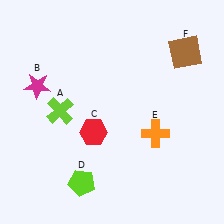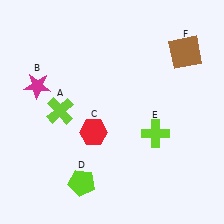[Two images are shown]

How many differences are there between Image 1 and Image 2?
There is 1 difference between the two images.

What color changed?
The cross (E) changed from orange in Image 1 to lime in Image 2.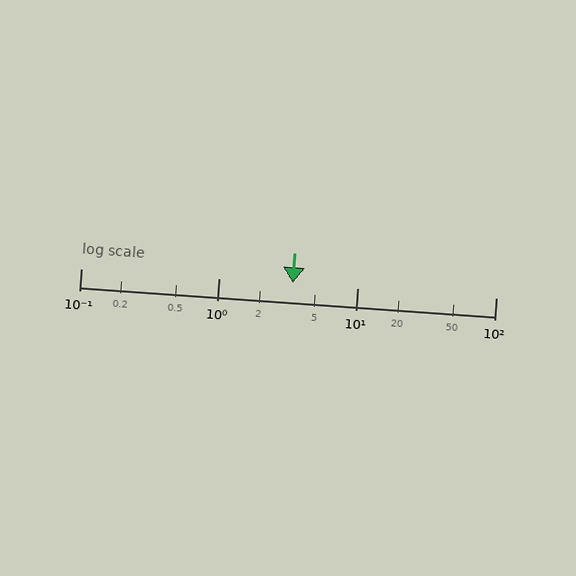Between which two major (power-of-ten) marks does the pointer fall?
The pointer is between 1 and 10.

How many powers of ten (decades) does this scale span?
The scale spans 3 decades, from 0.1 to 100.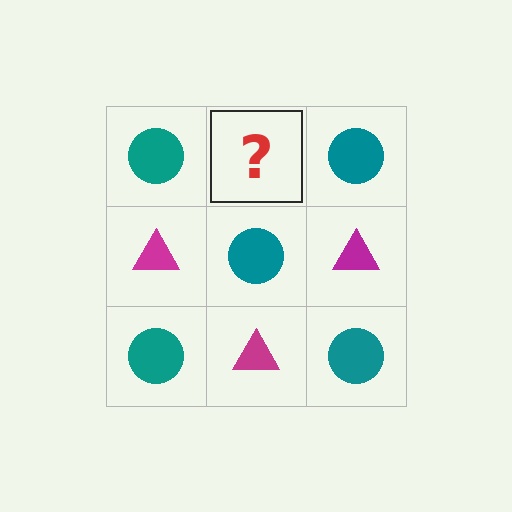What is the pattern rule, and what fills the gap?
The rule is that it alternates teal circle and magenta triangle in a checkerboard pattern. The gap should be filled with a magenta triangle.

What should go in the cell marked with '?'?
The missing cell should contain a magenta triangle.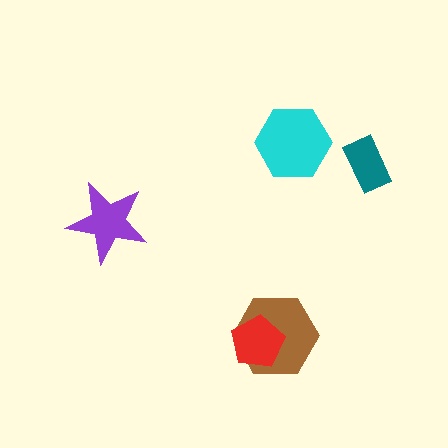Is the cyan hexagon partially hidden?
No, no other shape covers it.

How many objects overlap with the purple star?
0 objects overlap with the purple star.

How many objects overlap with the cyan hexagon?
0 objects overlap with the cyan hexagon.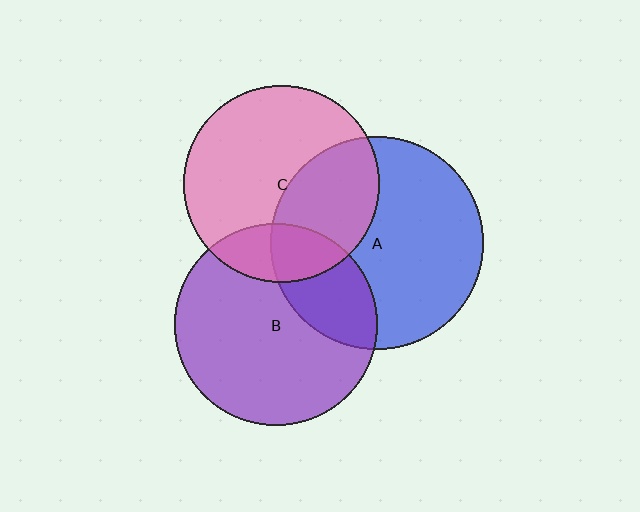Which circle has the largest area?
Circle A (blue).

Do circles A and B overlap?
Yes.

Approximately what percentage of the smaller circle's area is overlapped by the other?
Approximately 25%.